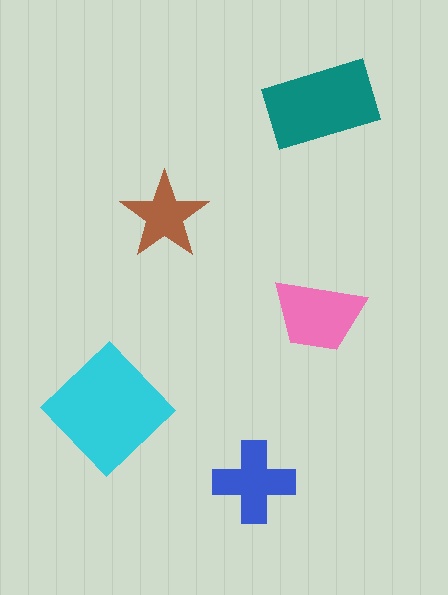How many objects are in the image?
There are 5 objects in the image.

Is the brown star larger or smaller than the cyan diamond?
Smaller.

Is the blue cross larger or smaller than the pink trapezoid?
Smaller.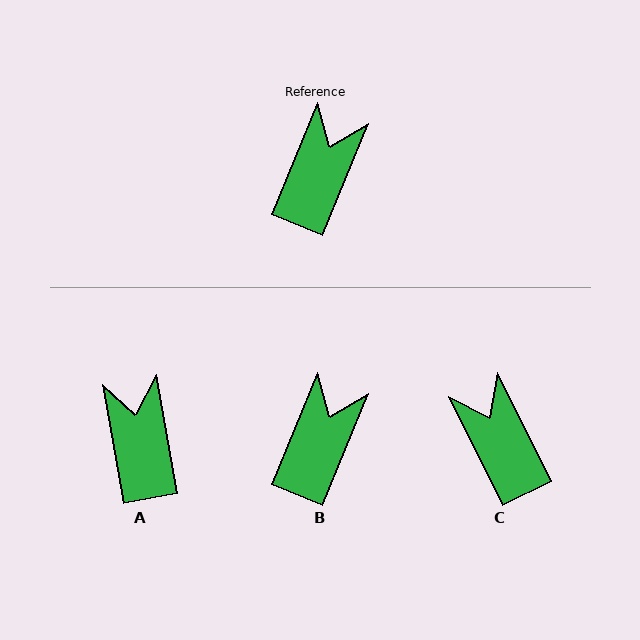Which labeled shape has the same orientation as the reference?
B.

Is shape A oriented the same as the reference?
No, it is off by about 33 degrees.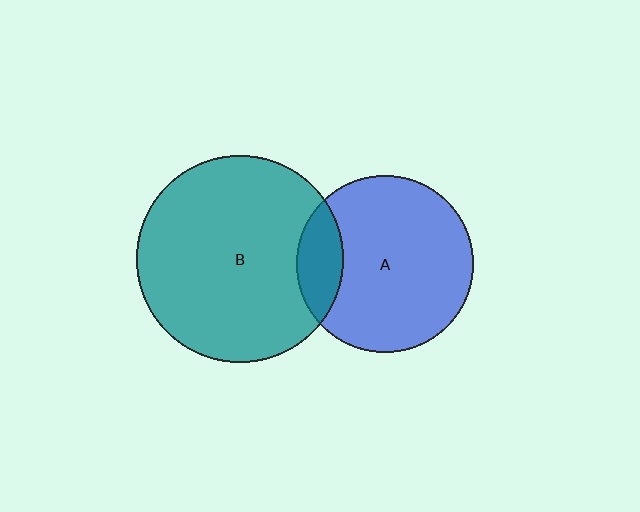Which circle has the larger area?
Circle B (teal).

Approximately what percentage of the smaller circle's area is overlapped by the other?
Approximately 15%.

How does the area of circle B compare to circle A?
Approximately 1.4 times.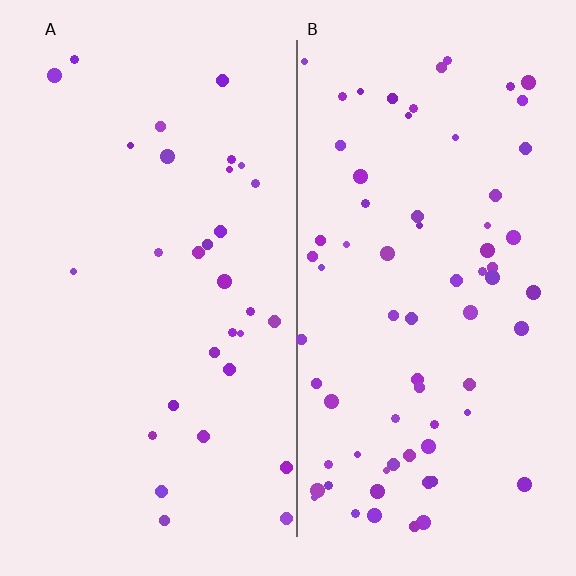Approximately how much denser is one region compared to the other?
Approximately 2.3× — region B over region A.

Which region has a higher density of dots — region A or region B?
B (the right).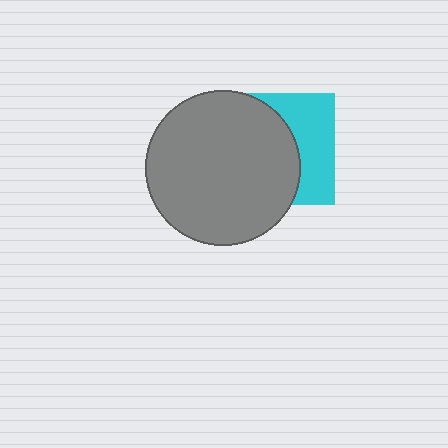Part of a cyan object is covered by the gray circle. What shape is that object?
It is a square.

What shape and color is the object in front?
The object in front is a gray circle.